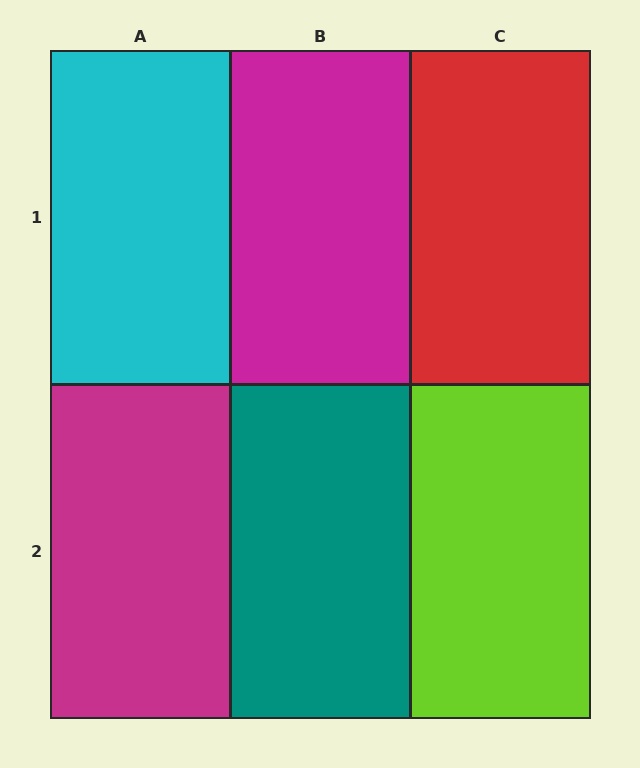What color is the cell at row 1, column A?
Cyan.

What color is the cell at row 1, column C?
Red.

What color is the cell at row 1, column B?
Magenta.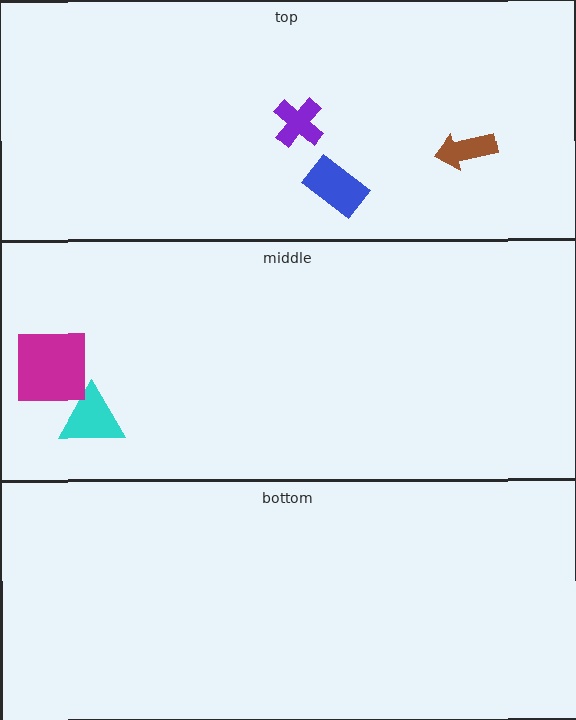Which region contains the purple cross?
The top region.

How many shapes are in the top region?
3.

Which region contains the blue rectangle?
The top region.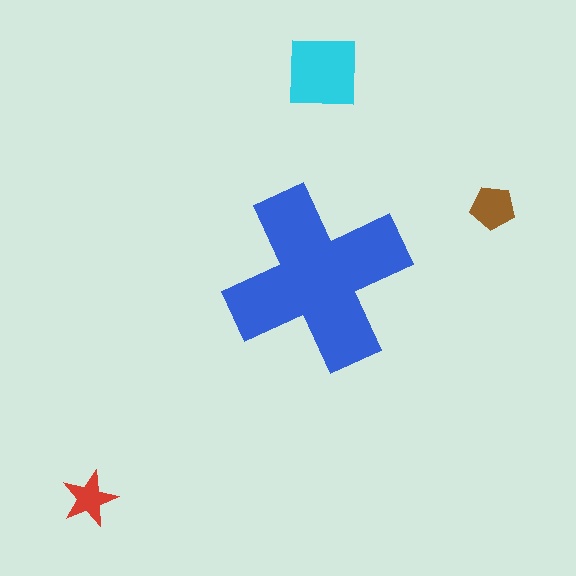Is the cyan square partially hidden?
No, the cyan square is fully visible.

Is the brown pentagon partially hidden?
No, the brown pentagon is fully visible.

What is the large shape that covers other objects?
A blue cross.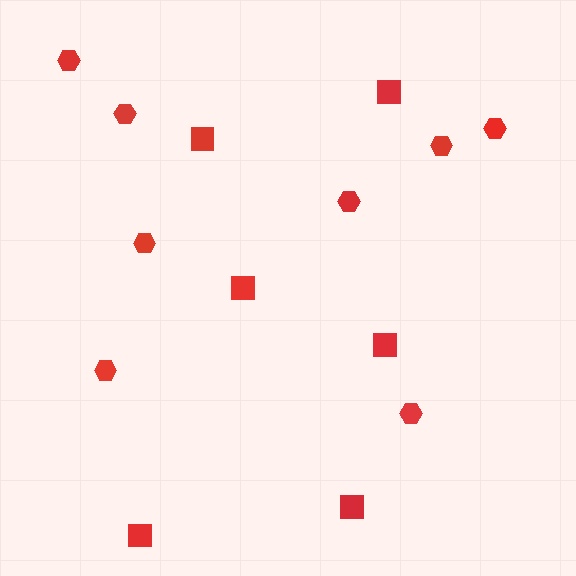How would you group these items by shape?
There are 2 groups: one group of hexagons (8) and one group of squares (6).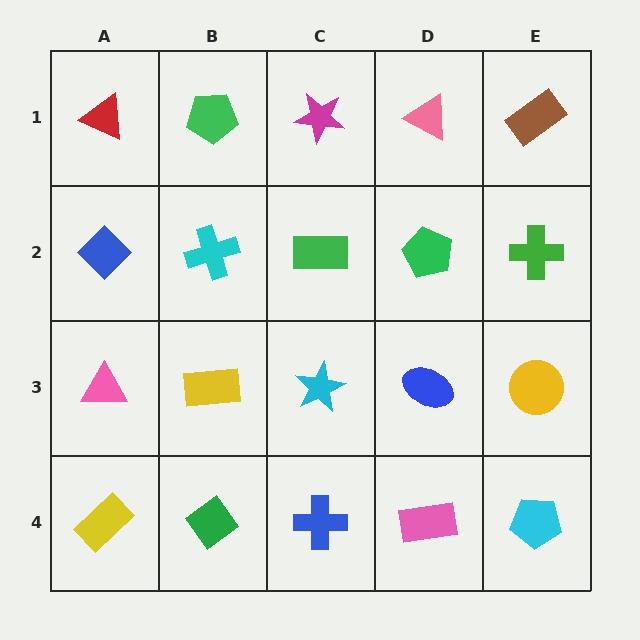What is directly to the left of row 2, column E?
A green pentagon.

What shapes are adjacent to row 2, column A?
A red triangle (row 1, column A), a pink triangle (row 3, column A), a cyan cross (row 2, column B).